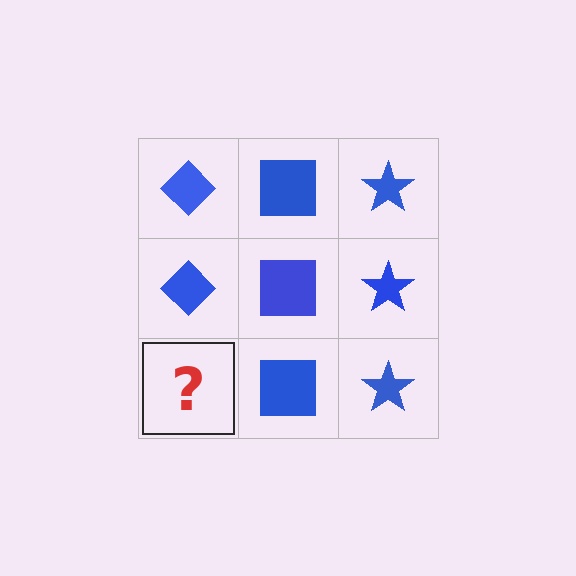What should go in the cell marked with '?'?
The missing cell should contain a blue diamond.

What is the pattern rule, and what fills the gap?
The rule is that each column has a consistent shape. The gap should be filled with a blue diamond.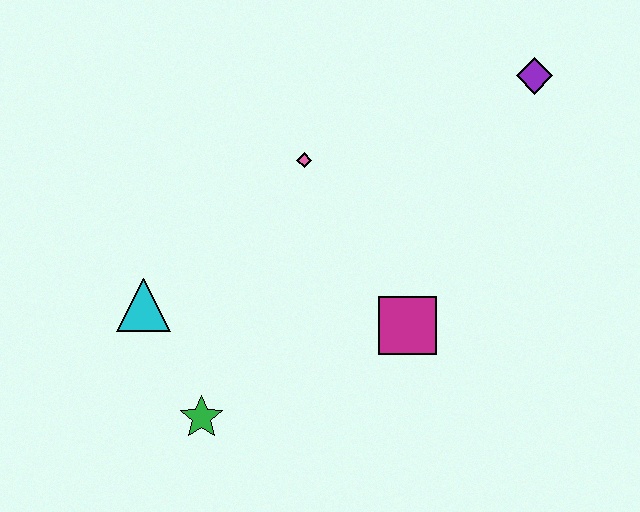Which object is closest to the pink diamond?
The magenta square is closest to the pink diamond.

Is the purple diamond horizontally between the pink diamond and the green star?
No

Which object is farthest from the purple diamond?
The green star is farthest from the purple diamond.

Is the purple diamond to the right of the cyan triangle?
Yes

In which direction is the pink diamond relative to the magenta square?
The pink diamond is above the magenta square.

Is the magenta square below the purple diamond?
Yes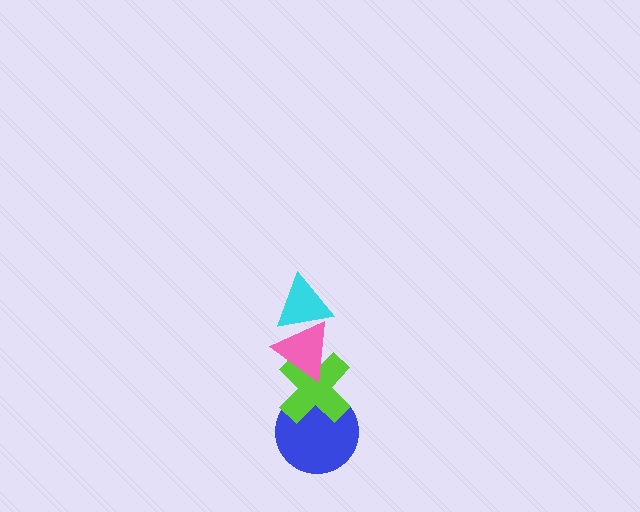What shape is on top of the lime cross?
The pink triangle is on top of the lime cross.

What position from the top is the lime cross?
The lime cross is 3rd from the top.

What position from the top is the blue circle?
The blue circle is 4th from the top.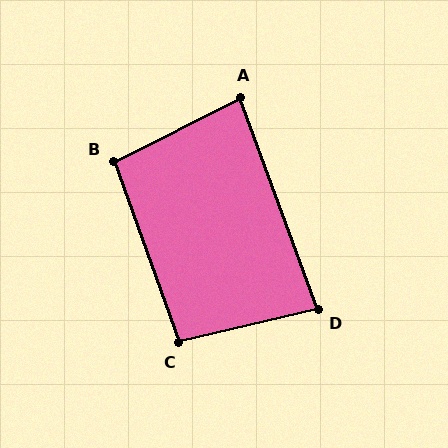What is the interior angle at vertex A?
Approximately 84 degrees (acute).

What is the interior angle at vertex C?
Approximately 96 degrees (obtuse).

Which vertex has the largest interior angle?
B, at approximately 97 degrees.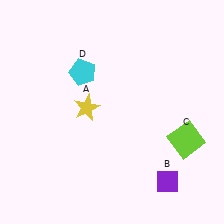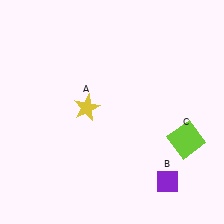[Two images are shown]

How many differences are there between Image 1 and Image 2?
There is 1 difference between the two images.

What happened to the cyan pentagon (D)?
The cyan pentagon (D) was removed in Image 2. It was in the top-left area of Image 1.